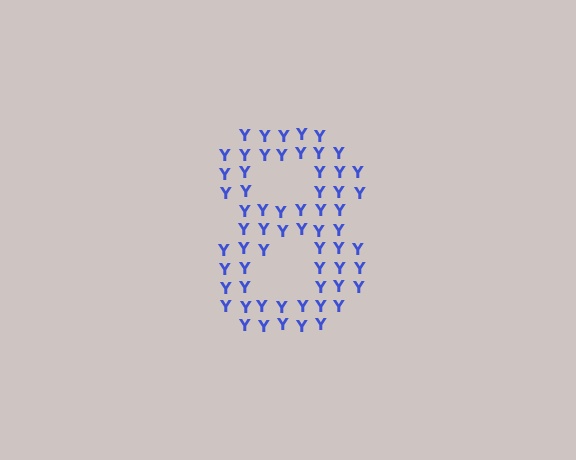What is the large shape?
The large shape is the digit 8.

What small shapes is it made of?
It is made of small letter Y's.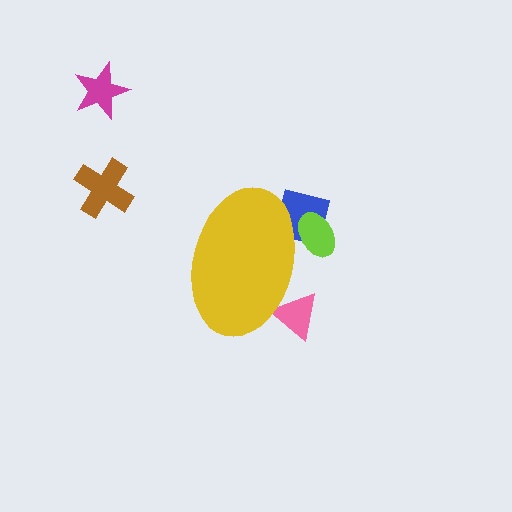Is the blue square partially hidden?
Yes, the blue square is partially hidden behind the yellow ellipse.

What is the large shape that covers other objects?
A yellow ellipse.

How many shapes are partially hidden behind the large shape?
3 shapes are partially hidden.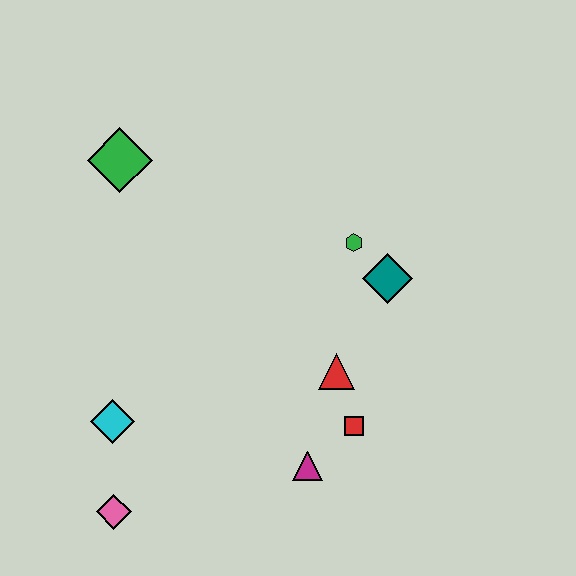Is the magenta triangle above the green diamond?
No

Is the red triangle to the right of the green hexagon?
No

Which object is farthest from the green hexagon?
The pink diamond is farthest from the green hexagon.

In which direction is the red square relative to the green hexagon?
The red square is below the green hexagon.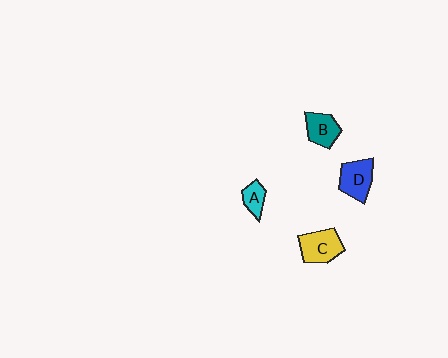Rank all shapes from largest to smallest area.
From largest to smallest: C (yellow), D (blue), B (teal), A (cyan).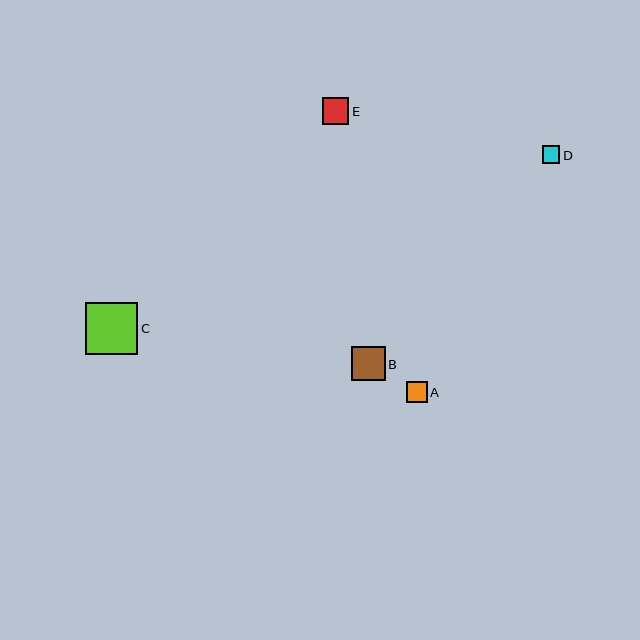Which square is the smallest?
Square D is the smallest with a size of approximately 18 pixels.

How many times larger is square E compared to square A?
Square E is approximately 1.2 times the size of square A.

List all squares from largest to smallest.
From largest to smallest: C, B, E, A, D.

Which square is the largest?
Square C is the largest with a size of approximately 52 pixels.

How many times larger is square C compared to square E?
Square C is approximately 2.0 times the size of square E.